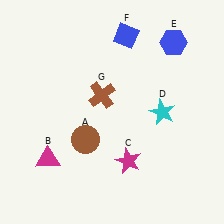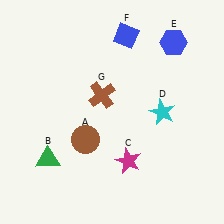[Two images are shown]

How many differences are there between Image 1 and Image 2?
There is 1 difference between the two images.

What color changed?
The triangle (B) changed from magenta in Image 1 to green in Image 2.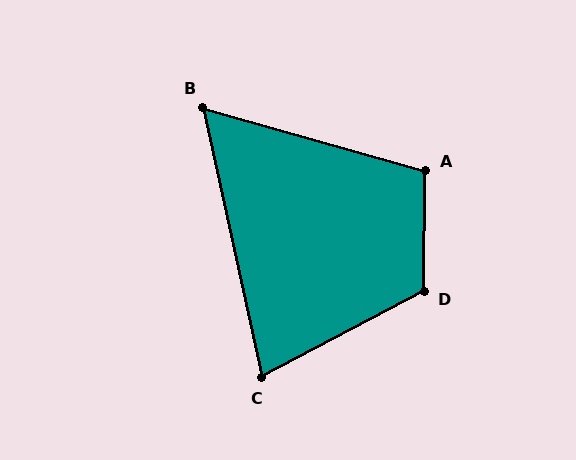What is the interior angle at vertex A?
Approximately 106 degrees (obtuse).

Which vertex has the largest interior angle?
D, at approximately 118 degrees.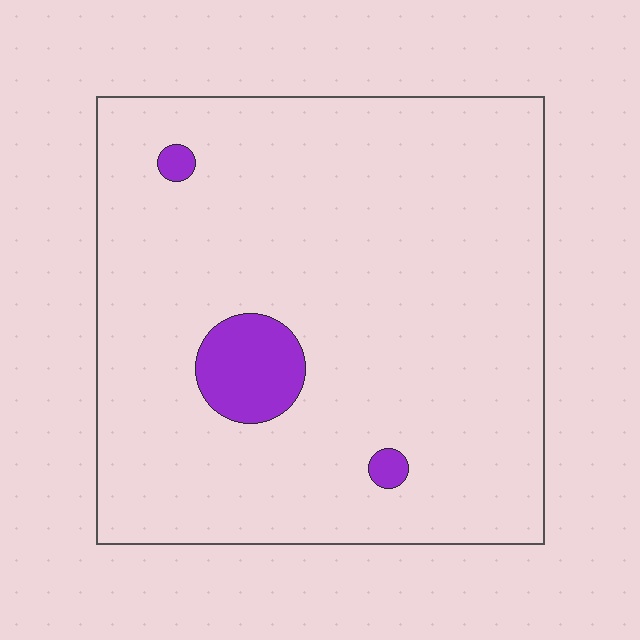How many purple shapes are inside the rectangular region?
3.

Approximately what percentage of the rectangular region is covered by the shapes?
Approximately 5%.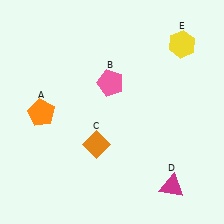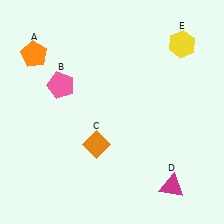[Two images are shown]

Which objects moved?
The objects that moved are: the orange pentagon (A), the pink pentagon (B).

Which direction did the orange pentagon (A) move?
The orange pentagon (A) moved up.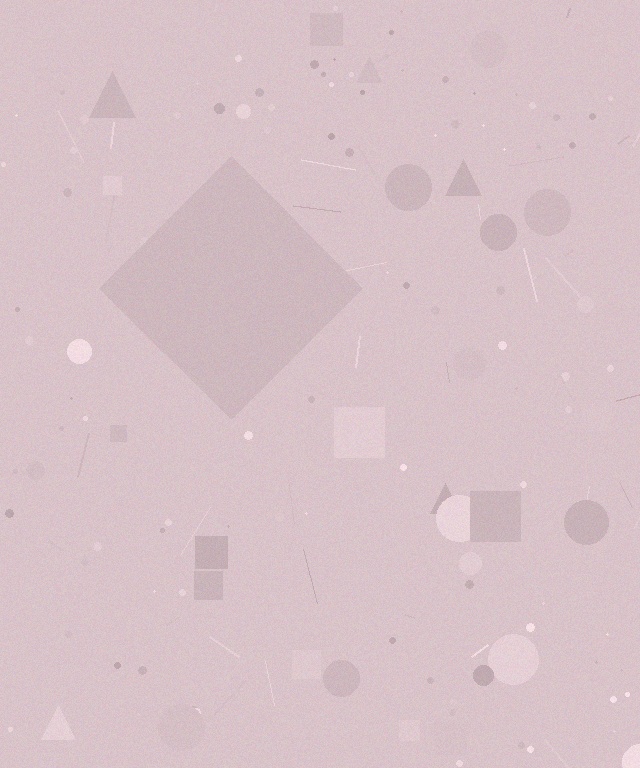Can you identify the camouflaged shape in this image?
The camouflaged shape is a diamond.